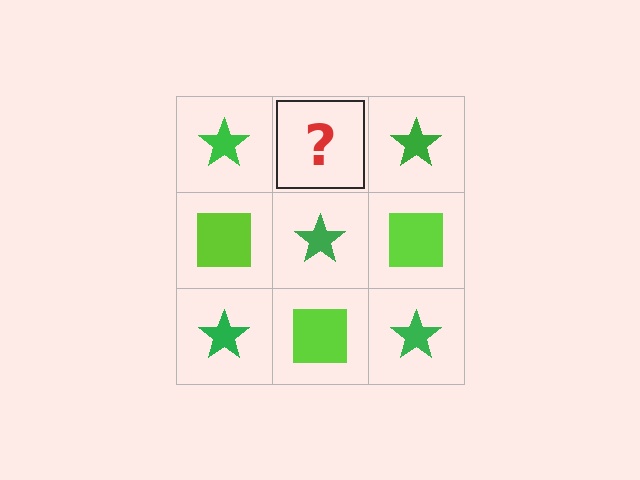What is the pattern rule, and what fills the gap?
The rule is that it alternates green star and lime square in a checkerboard pattern. The gap should be filled with a lime square.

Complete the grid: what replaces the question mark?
The question mark should be replaced with a lime square.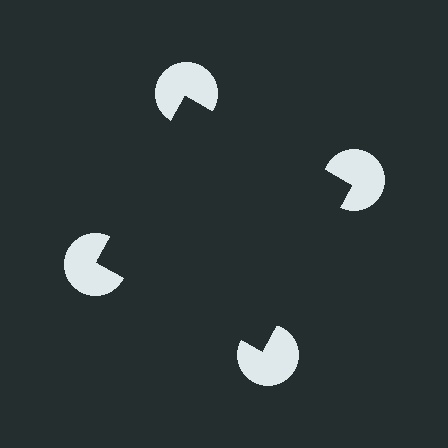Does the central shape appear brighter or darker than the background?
It typically appears slightly darker than the background, even though no actual brightness change is drawn.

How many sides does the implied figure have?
4 sides.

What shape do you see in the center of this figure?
An illusory square — its edges are inferred from the aligned wedge cuts in the pac-man discs, not physically drawn.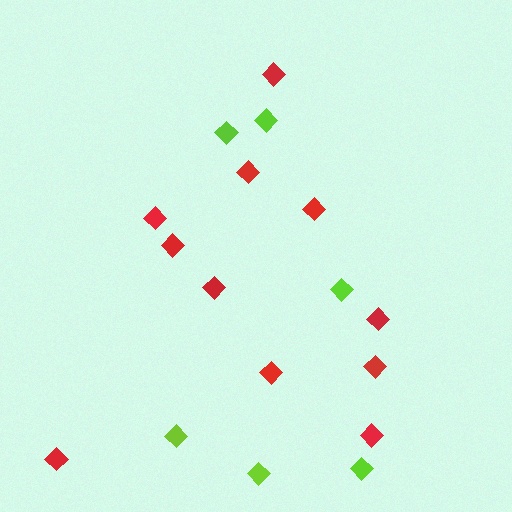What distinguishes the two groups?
There are 2 groups: one group of lime diamonds (6) and one group of red diamonds (11).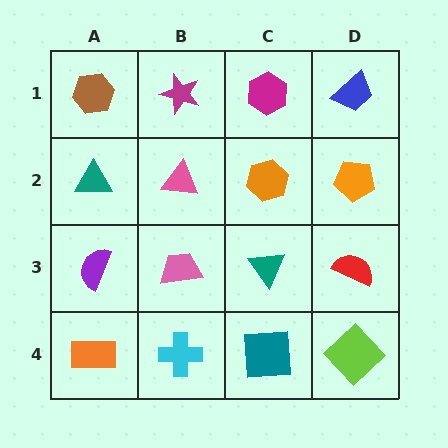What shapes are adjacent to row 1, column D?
An orange pentagon (row 2, column D), a magenta hexagon (row 1, column C).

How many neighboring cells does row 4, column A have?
2.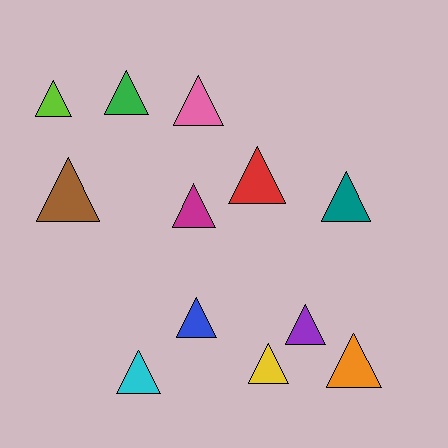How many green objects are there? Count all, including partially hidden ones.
There is 1 green object.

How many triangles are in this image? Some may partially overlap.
There are 12 triangles.